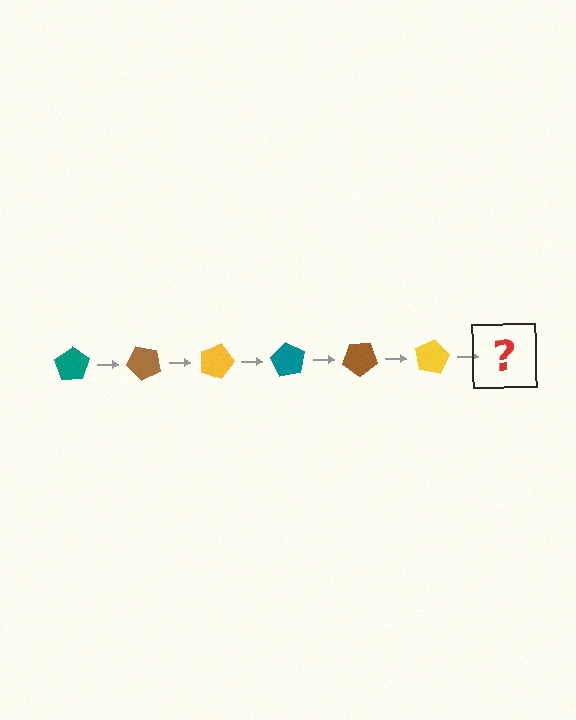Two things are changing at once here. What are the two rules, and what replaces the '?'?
The two rules are that it rotates 45 degrees each step and the color cycles through teal, brown, and yellow. The '?' should be a teal pentagon, rotated 270 degrees from the start.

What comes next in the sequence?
The next element should be a teal pentagon, rotated 270 degrees from the start.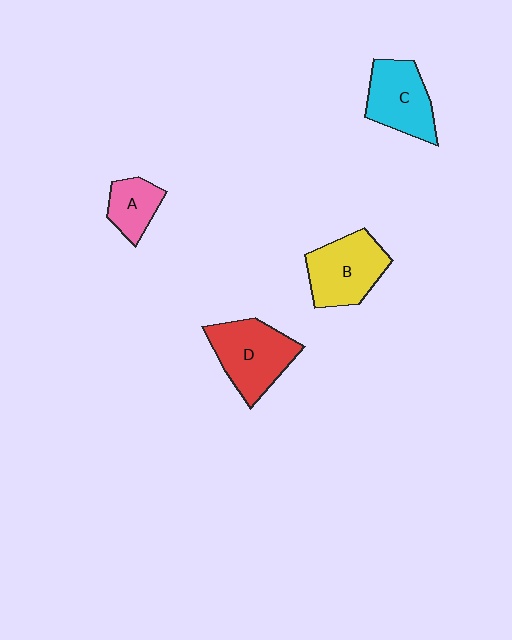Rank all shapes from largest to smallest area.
From largest to smallest: D (red), B (yellow), C (cyan), A (pink).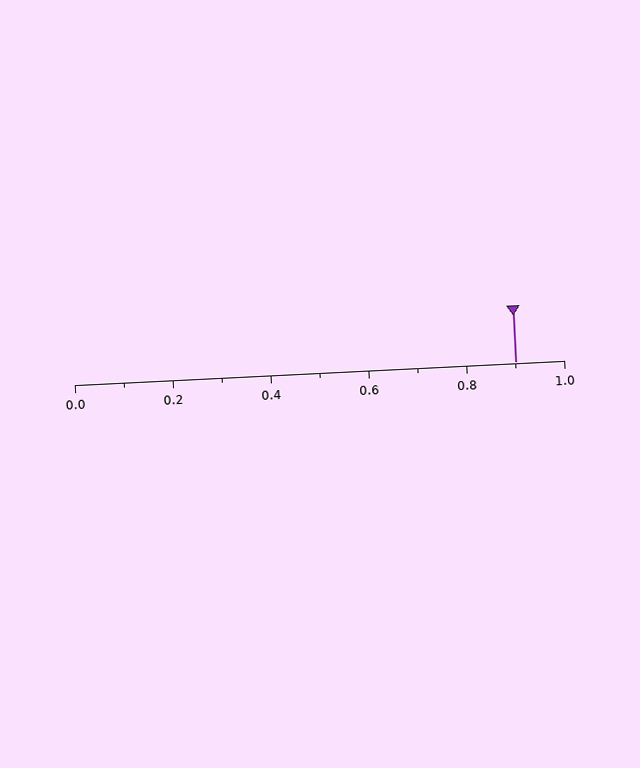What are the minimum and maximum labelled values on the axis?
The axis runs from 0.0 to 1.0.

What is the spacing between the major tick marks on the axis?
The major ticks are spaced 0.2 apart.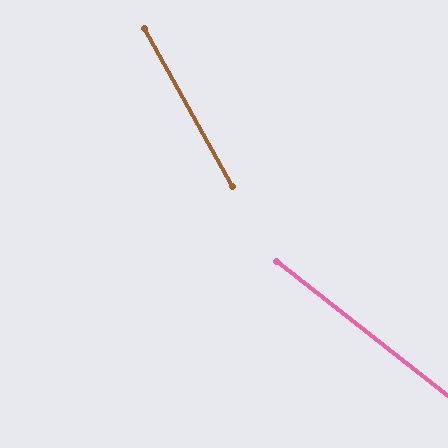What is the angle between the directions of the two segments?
Approximately 23 degrees.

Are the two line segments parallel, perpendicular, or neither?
Neither parallel nor perpendicular — they differ by about 23°.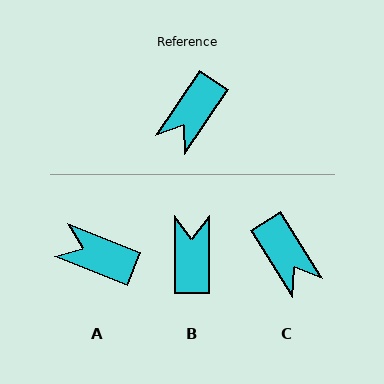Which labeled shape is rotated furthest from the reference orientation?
B, about 146 degrees away.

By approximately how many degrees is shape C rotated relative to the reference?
Approximately 66 degrees counter-clockwise.